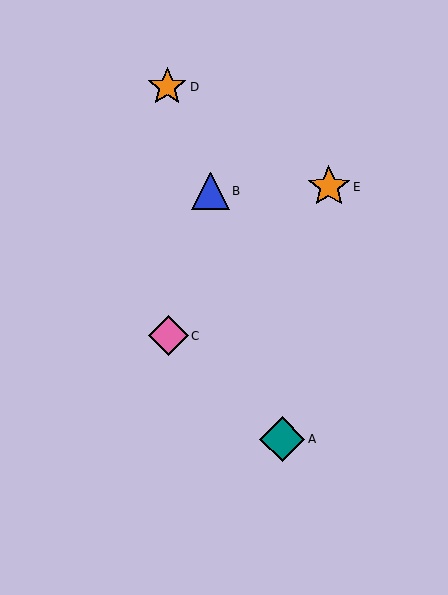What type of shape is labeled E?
Shape E is an orange star.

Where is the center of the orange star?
The center of the orange star is at (329, 187).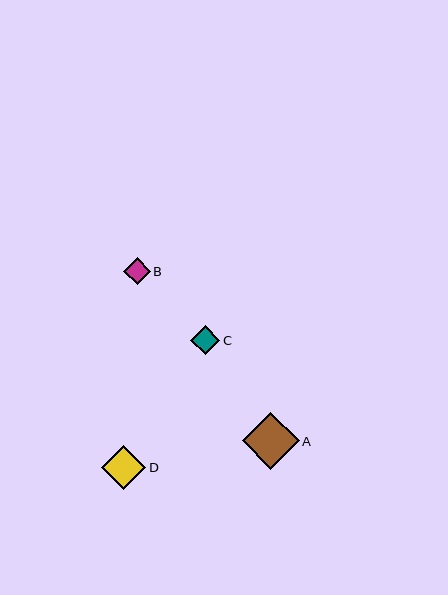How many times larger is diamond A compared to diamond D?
Diamond A is approximately 1.3 times the size of diamond D.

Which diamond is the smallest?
Diamond B is the smallest with a size of approximately 27 pixels.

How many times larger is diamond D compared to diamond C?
Diamond D is approximately 1.5 times the size of diamond C.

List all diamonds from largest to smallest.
From largest to smallest: A, D, C, B.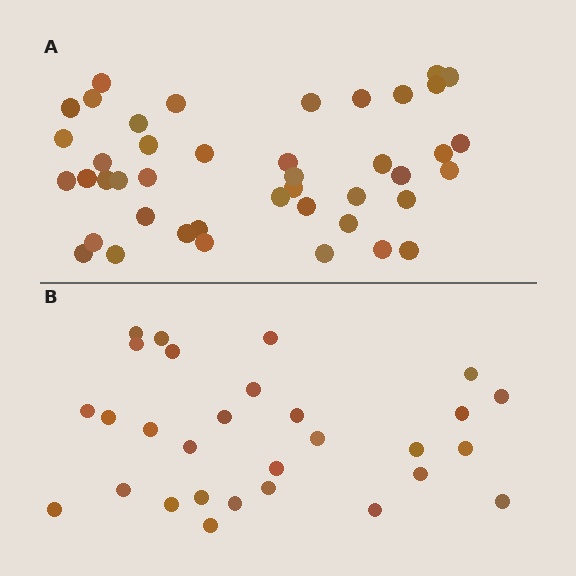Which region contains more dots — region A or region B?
Region A (the top region) has more dots.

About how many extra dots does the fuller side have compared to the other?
Region A has approximately 15 more dots than region B.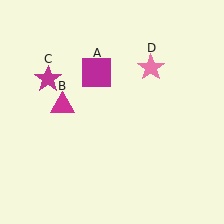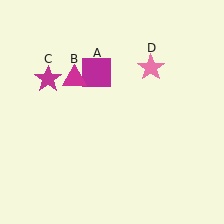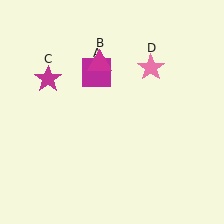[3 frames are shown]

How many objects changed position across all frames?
1 object changed position: magenta triangle (object B).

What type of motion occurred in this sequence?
The magenta triangle (object B) rotated clockwise around the center of the scene.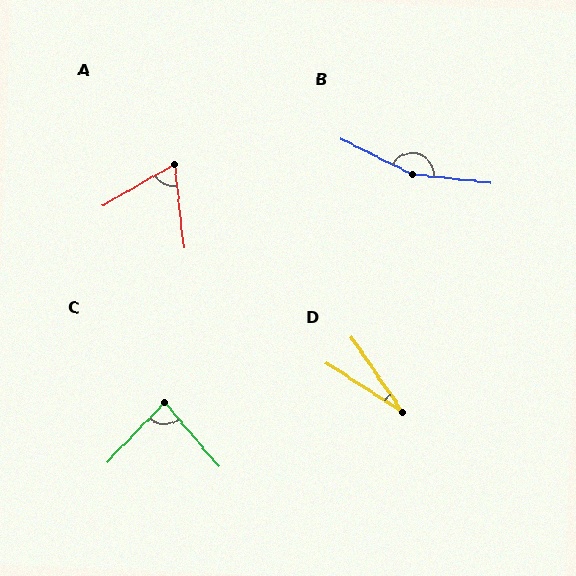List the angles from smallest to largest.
D (23°), A (66°), C (84°), B (160°).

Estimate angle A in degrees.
Approximately 66 degrees.